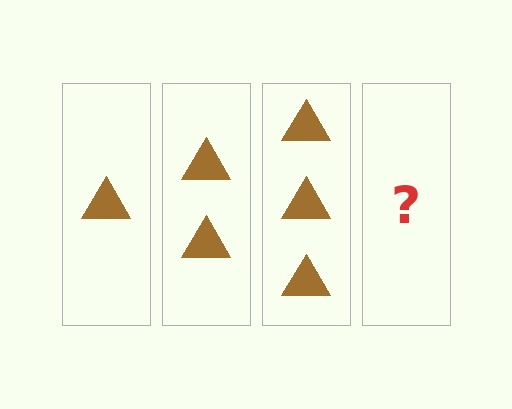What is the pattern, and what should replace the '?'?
The pattern is that each step adds one more triangle. The '?' should be 4 triangles.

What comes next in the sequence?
The next element should be 4 triangles.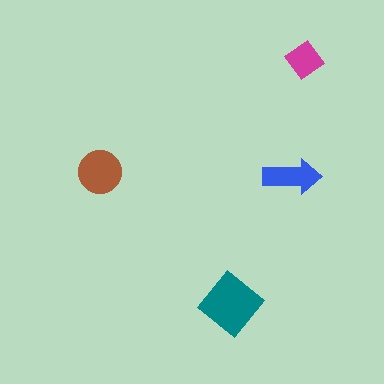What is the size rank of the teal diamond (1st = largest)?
1st.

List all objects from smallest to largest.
The magenta diamond, the blue arrow, the brown circle, the teal diamond.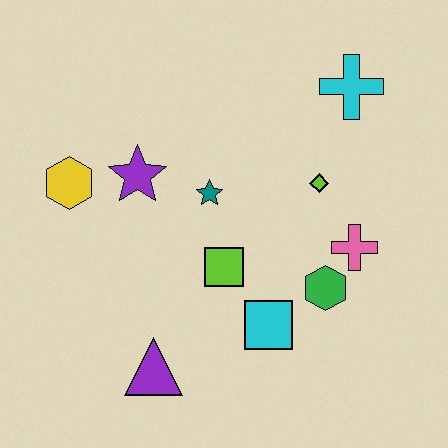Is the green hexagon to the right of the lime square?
Yes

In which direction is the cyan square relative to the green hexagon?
The cyan square is to the left of the green hexagon.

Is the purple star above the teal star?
Yes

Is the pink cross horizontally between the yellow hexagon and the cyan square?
No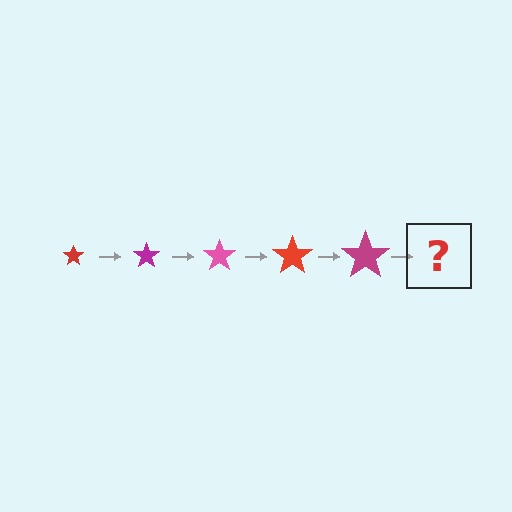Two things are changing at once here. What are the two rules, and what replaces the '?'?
The two rules are that the star grows larger each step and the color cycles through red, magenta, and pink. The '?' should be a pink star, larger than the previous one.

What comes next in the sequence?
The next element should be a pink star, larger than the previous one.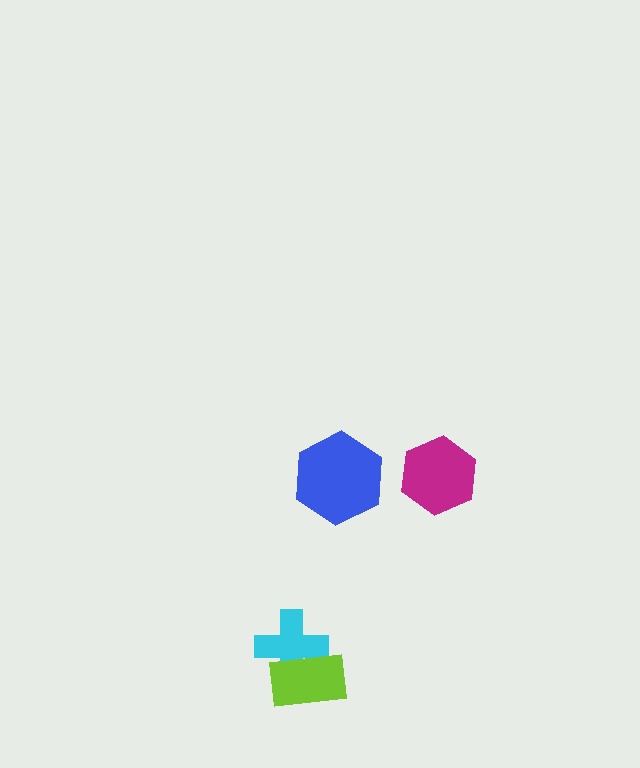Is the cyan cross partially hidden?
Yes, it is partially covered by another shape.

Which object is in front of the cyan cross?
The lime rectangle is in front of the cyan cross.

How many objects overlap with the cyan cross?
1 object overlaps with the cyan cross.